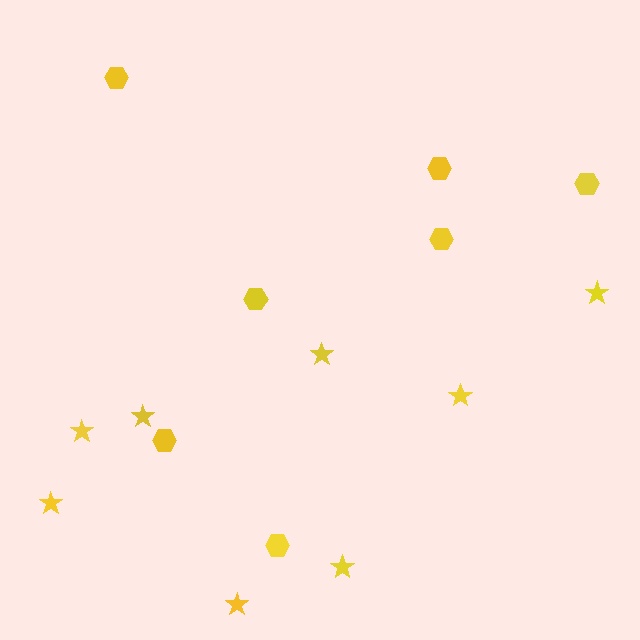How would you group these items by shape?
There are 2 groups: one group of hexagons (7) and one group of stars (8).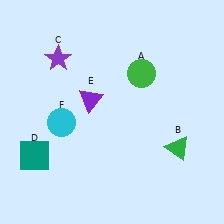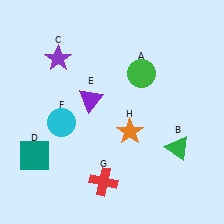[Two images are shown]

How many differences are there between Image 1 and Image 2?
There are 2 differences between the two images.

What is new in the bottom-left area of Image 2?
A red cross (G) was added in the bottom-left area of Image 2.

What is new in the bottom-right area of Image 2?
An orange star (H) was added in the bottom-right area of Image 2.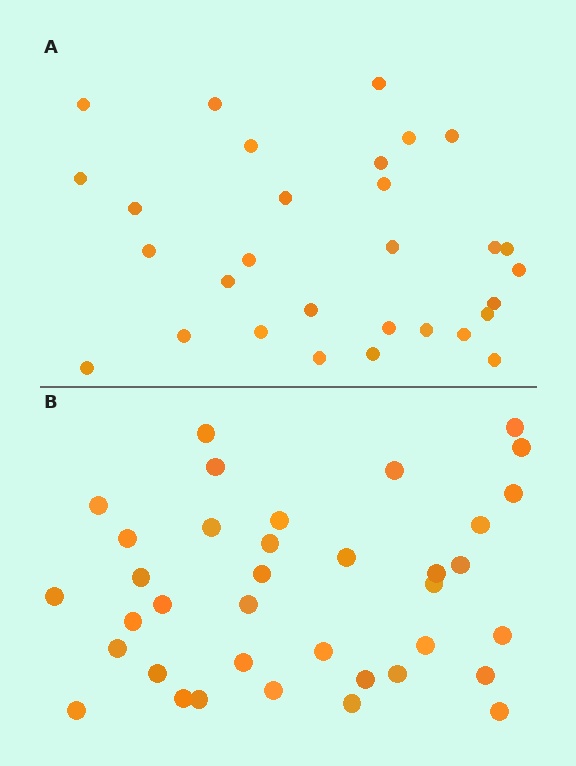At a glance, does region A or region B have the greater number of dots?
Region B (the bottom region) has more dots.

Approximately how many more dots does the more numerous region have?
Region B has roughly 8 or so more dots than region A.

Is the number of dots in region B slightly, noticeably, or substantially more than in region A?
Region B has only slightly more — the two regions are fairly close. The ratio is roughly 1.2 to 1.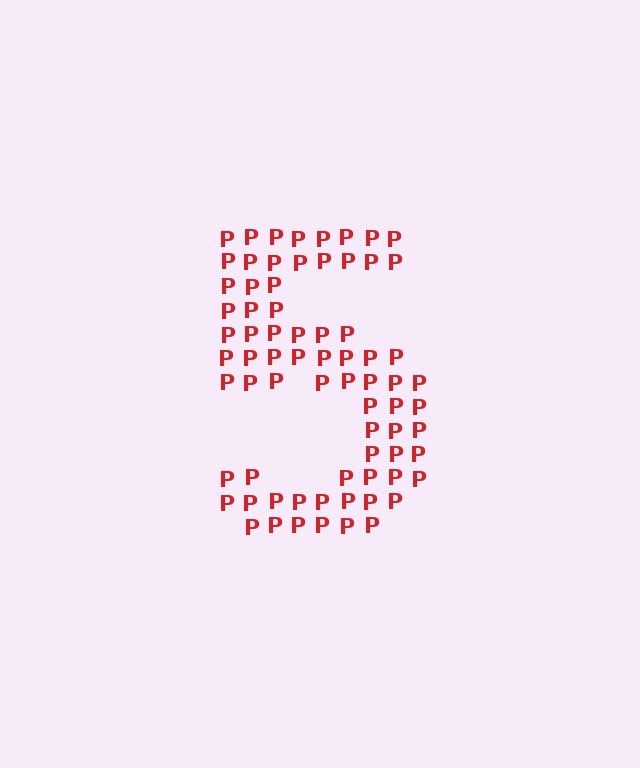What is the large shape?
The large shape is the digit 5.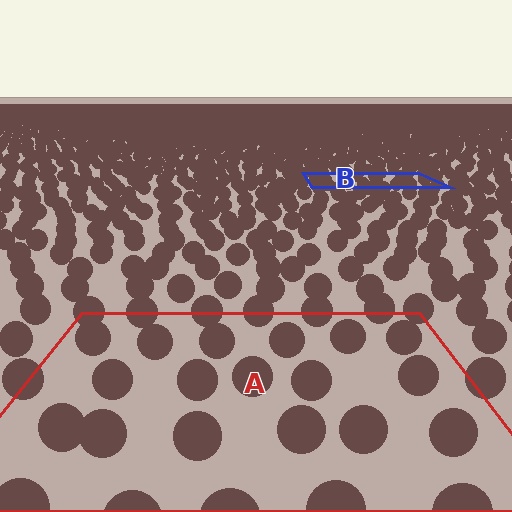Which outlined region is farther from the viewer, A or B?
Region B is farther from the viewer — the texture elements inside it appear smaller and more densely packed.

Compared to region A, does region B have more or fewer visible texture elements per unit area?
Region B has more texture elements per unit area — they are packed more densely because it is farther away.